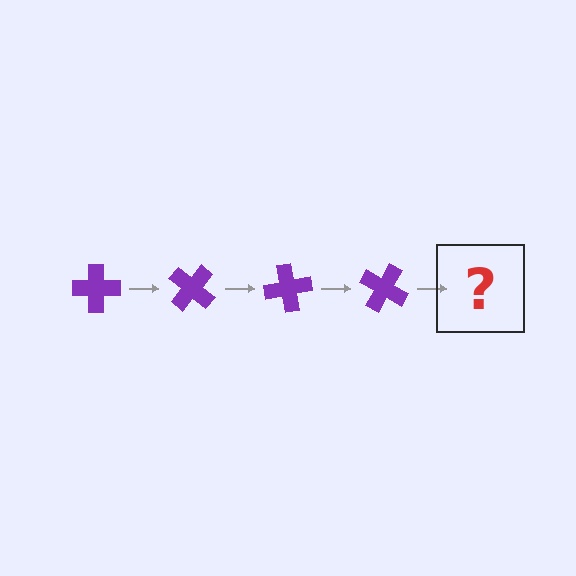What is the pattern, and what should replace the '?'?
The pattern is that the cross rotates 40 degrees each step. The '?' should be a purple cross rotated 160 degrees.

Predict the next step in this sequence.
The next step is a purple cross rotated 160 degrees.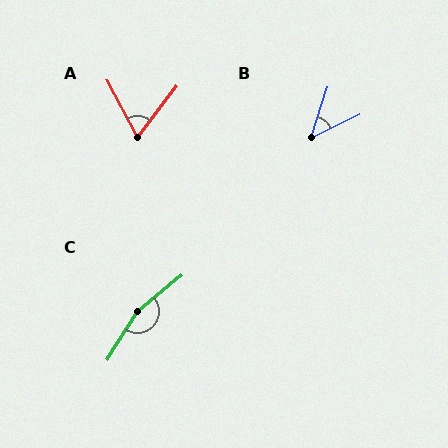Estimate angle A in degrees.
Approximately 66 degrees.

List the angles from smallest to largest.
B (46°), A (66°), C (162°).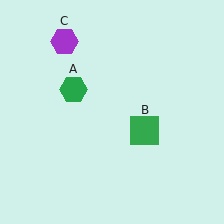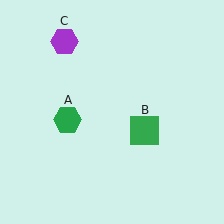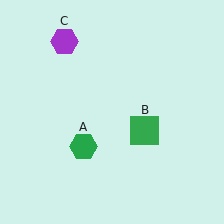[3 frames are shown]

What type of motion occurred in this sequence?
The green hexagon (object A) rotated counterclockwise around the center of the scene.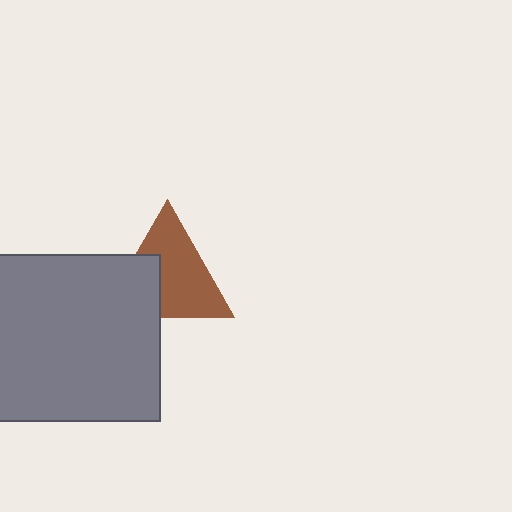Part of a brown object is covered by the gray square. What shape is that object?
It is a triangle.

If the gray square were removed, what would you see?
You would see the complete brown triangle.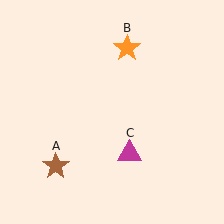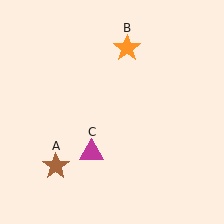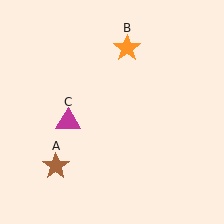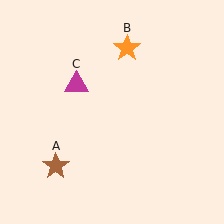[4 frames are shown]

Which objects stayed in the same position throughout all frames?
Brown star (object A) and orange star (object B) remained stationary.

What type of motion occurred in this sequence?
The magenta triangle (object C) rotated clockwise around the center of the scene.